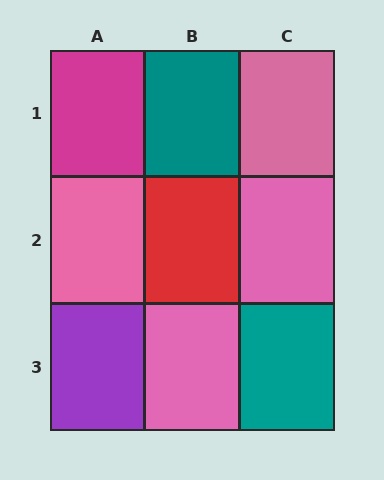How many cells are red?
1 cell is red.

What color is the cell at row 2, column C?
Pink.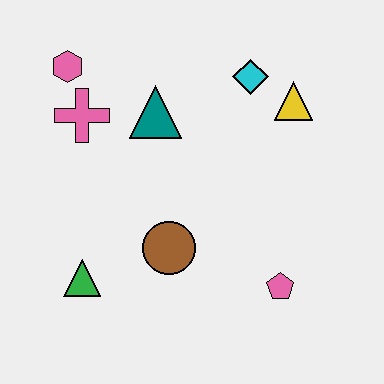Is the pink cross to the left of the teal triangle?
Yes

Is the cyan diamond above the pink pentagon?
Yes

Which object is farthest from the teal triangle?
The pink pentagon is farthest from the teal triangle.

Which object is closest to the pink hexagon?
The pink cross is closest to the pink hexagon.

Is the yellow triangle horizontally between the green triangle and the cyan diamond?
No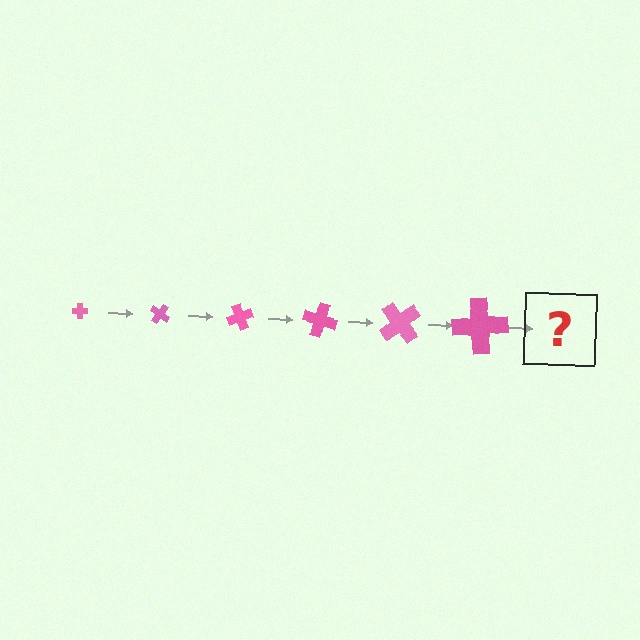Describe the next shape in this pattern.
It should be a cross, larger than the previous one and rotated 210 degrees from the start.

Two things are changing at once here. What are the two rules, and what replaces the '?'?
The two rules are that the cross grows larger each step and it rotates 35 degrees each step. The '?' should be a cross, larger than the previous one and rotated 210 degrees from the start.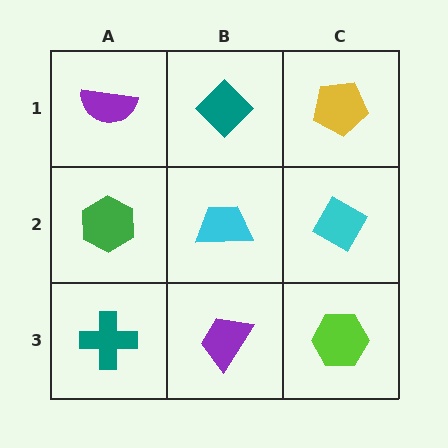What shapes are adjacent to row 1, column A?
A green hexagon (row 2, column A), a teal diamond (row 1, column B).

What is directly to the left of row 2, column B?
A green hexagon.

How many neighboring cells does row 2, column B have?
4.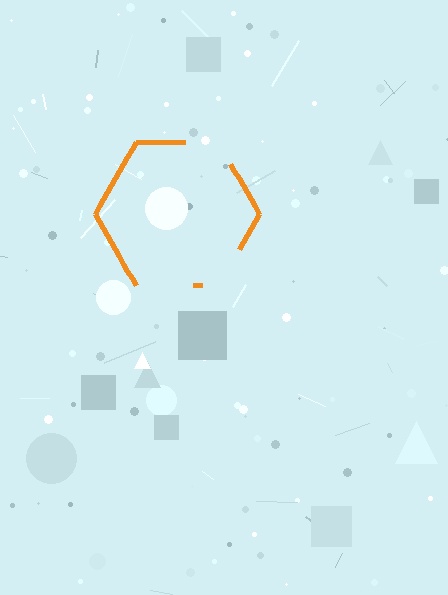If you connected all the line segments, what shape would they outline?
They would outline a hexagon.